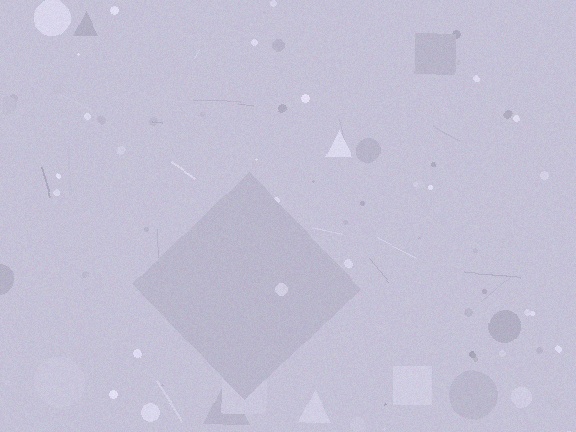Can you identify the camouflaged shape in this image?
The camouflaged shape is a diamond.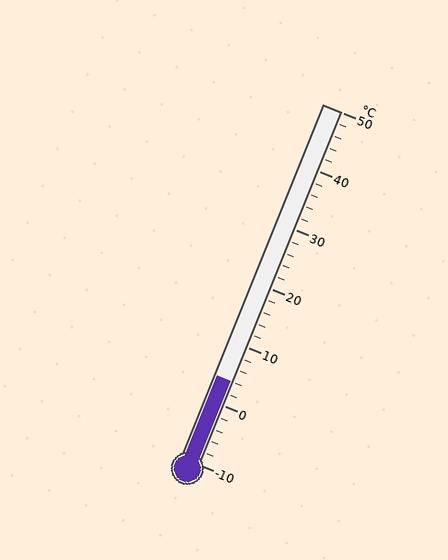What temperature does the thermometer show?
The thermometer shows approximately 4°C.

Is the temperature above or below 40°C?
The temperature is below 40°C.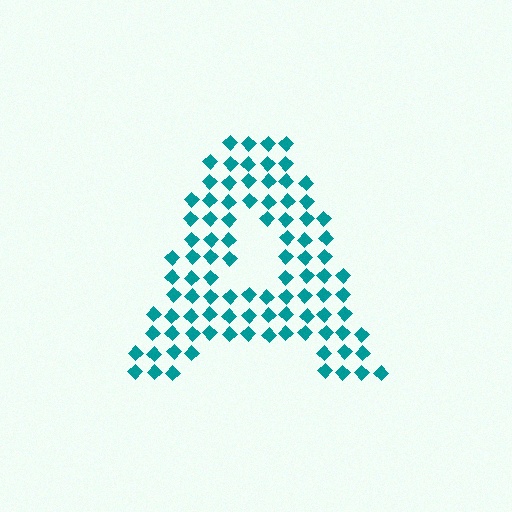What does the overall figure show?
The overall figure shows the letter A.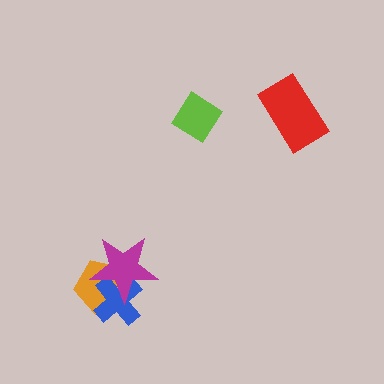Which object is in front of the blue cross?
The magenta star is in front of the blue cross.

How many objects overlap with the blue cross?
2 objects overlap with the blue cross.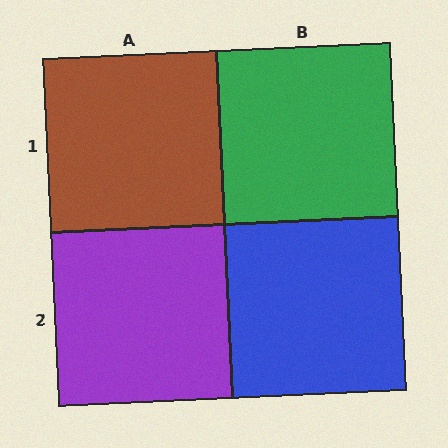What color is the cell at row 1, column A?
Brown.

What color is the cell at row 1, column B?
Green.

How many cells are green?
1 cell is green.